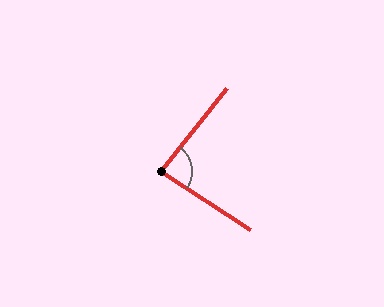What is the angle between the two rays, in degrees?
Approximately 84 degrees.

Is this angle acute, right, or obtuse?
It is acute.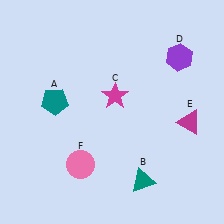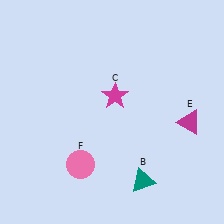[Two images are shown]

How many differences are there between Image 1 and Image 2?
There are 2 differences between the two images.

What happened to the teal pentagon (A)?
The teal pentagon (A) was removed in Image 2. It was in the top-left area of Image 1.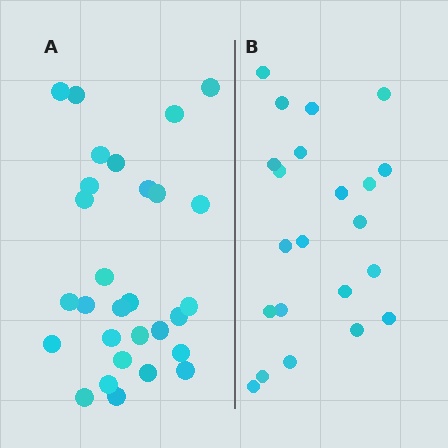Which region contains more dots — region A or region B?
Region A (the left region) has more dots.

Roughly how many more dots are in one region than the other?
Region A has roughly 8 or so more dots than region B.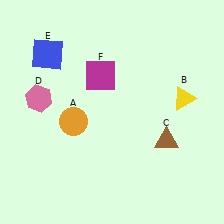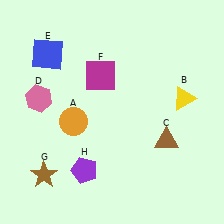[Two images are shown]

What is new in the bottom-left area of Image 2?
A purple pentagon (H) was added in the bottom-left area of Image 2.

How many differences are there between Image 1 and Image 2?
There are 2 differences between the two images.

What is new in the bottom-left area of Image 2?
A brown star (G) was added in the bottom-left area of Image 2.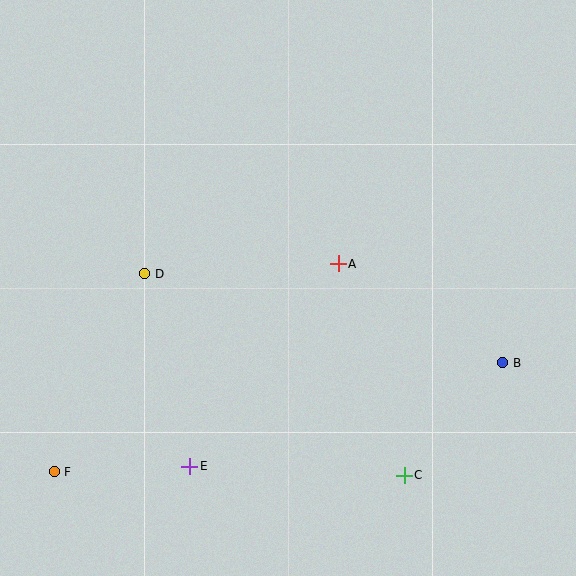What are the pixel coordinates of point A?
Point A is at (338, 264).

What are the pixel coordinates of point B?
Point B is at (503, 363).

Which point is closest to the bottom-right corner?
Point C is closest to the bottom-right corner.